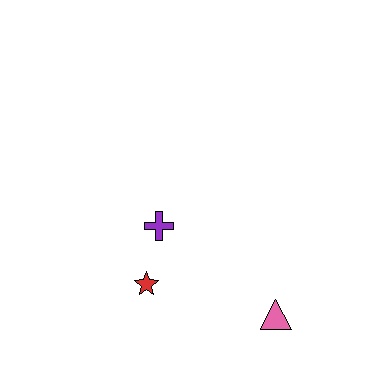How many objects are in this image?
There are 3 objects.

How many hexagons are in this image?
There are no hexagons.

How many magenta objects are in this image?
There are no magenta objects.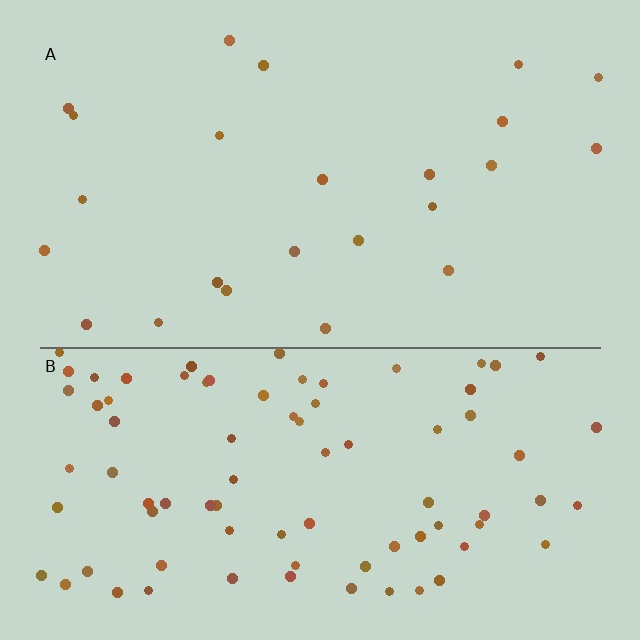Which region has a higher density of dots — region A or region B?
B (the bottom).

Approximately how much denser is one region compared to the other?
Approximately 3.6× — region B over region A.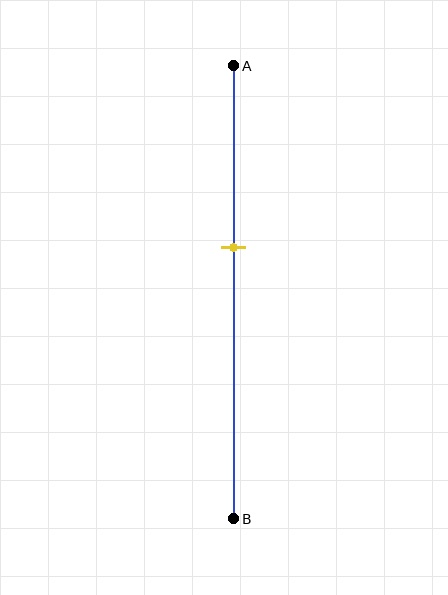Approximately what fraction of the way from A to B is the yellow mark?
The yellow mark is approximately 40% of the way from A to B.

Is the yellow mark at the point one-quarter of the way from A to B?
No, the mark is at about 40% from A, not at the 25% one-quarter point.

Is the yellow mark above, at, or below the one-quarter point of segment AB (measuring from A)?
The yellow mark is below the one-quarter point of segment AB.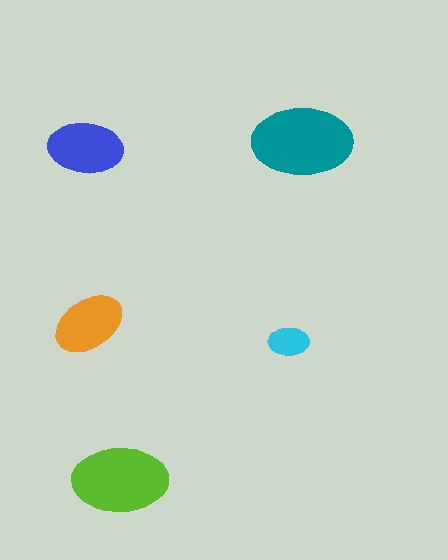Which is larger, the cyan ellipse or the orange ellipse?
The orange one.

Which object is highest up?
The teal ellipse is topmost.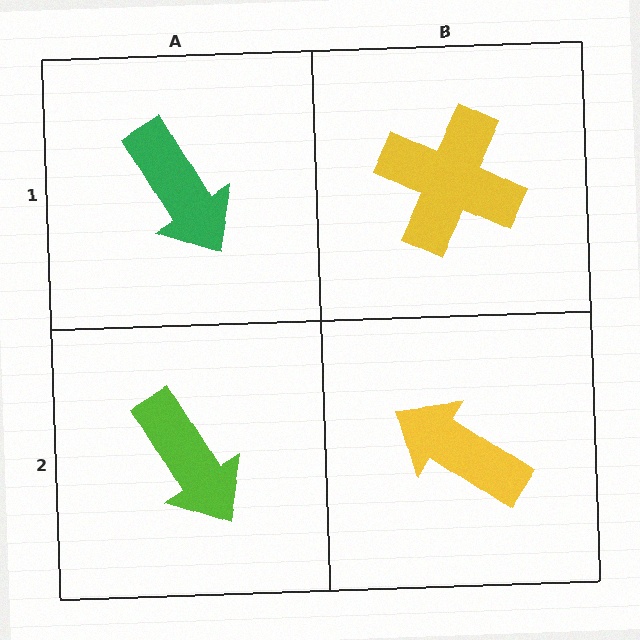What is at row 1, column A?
A green arrow.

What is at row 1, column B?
A yellow cross.